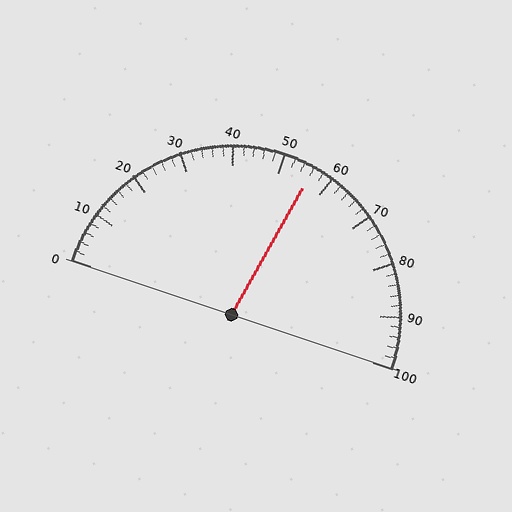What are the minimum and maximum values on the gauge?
The gauge ranges from 0 to 100.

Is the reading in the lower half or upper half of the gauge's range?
The reading is in the upper half of the range (0 to 100).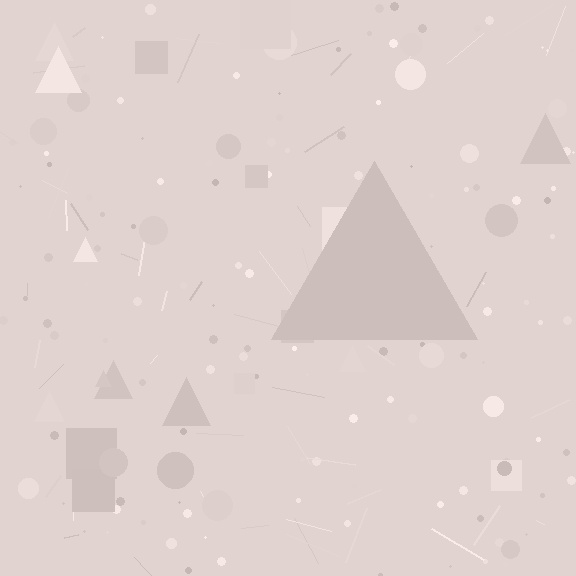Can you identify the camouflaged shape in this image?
The camouflaged shape is a triangle.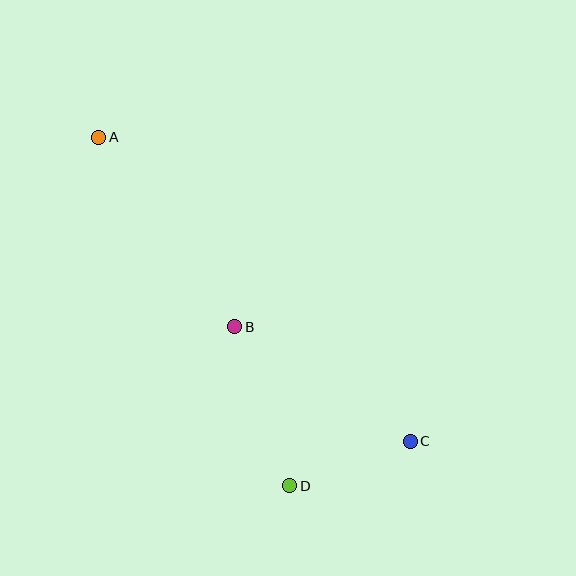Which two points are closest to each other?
Points C and D are closest to each other.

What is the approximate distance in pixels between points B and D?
The distance between B and D is approximately 168 pixels.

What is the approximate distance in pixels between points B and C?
The distance between B and C is approximately 210 pixels.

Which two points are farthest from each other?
Points A and C are farthest from each other.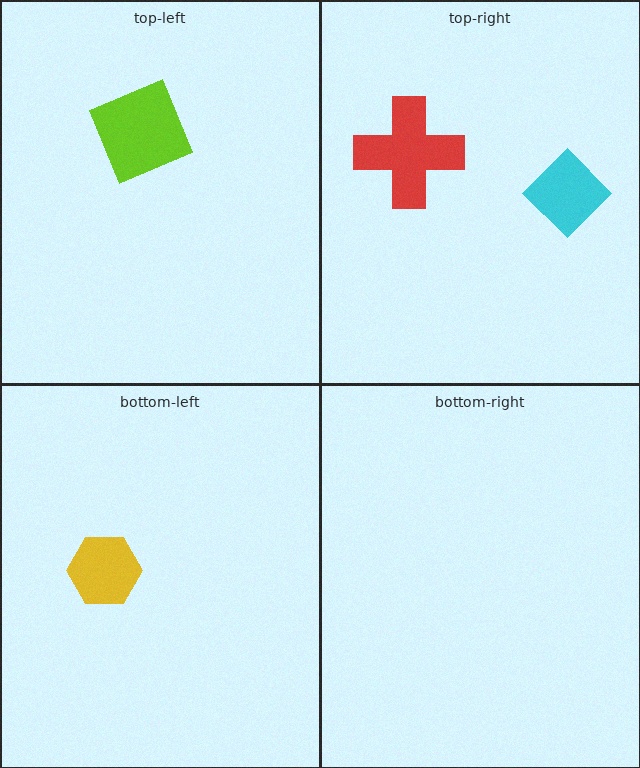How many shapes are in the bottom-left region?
1.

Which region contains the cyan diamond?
The top-right region.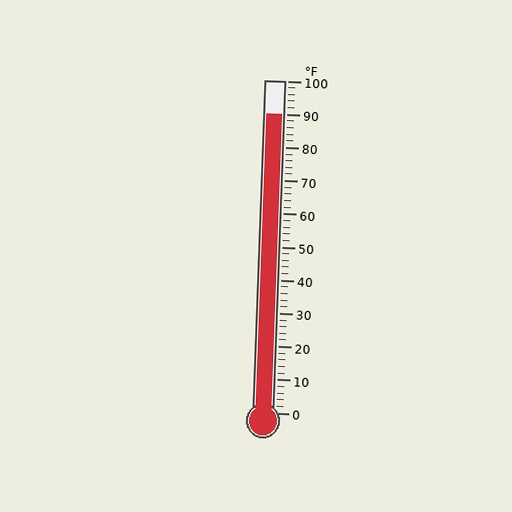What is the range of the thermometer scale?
The thermometer scale ranges from 0°F to 100°F.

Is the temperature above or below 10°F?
The temperature is above 10°F.